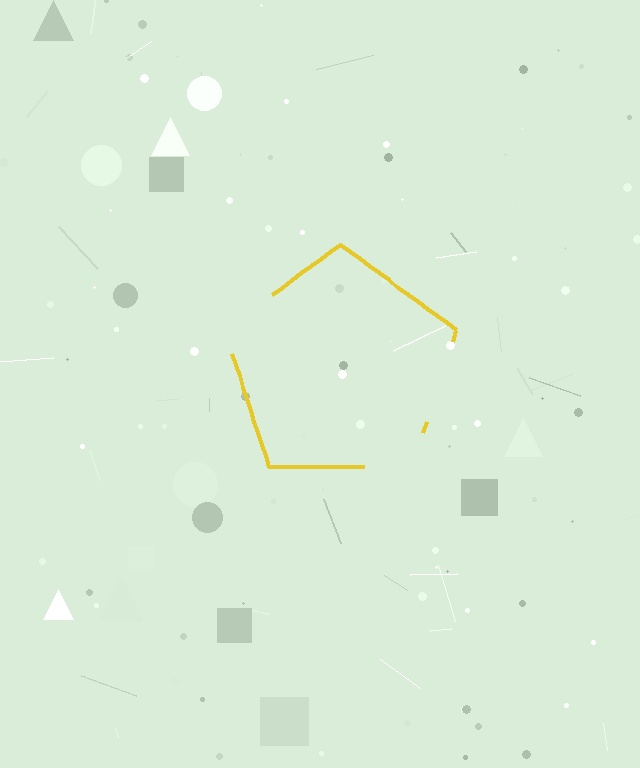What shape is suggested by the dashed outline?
The dashed outline suggests a pentagon.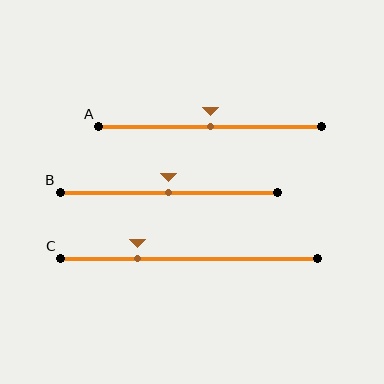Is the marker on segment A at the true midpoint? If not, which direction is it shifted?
Yes, the marker on segment A is at the true midpoint.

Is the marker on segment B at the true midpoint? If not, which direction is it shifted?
Yes, the marker on segment B is at the true midpoint.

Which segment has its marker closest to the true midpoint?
Segment A has its marker closest to the true midpoint.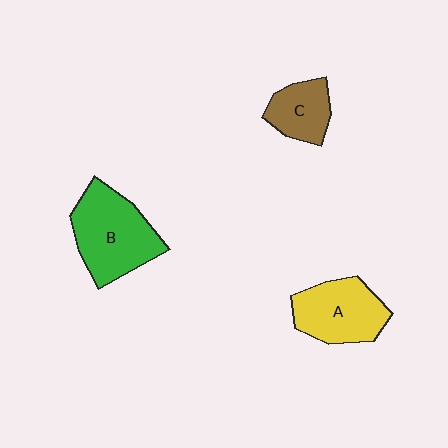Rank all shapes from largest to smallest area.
From largest to smallest: B (green), A (yellow), C (brown).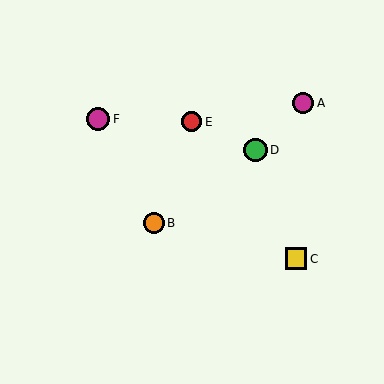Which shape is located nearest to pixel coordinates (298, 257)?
The yellow square (labeled C) at (296, 259) is nearest to that location.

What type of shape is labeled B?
Shape B is an orange circle.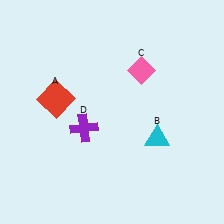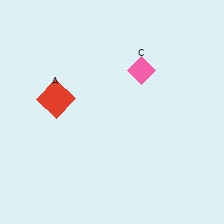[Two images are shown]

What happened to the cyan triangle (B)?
The cyan triangle (B) was removed in Image 2. It was in the bottom-right area of Image 1.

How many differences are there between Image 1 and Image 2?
There are 2 differences between the two images.